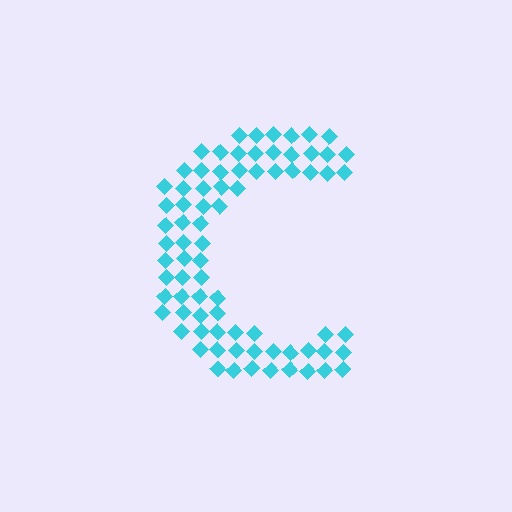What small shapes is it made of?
It is made of small diamonds.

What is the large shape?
The large shape is the letter C.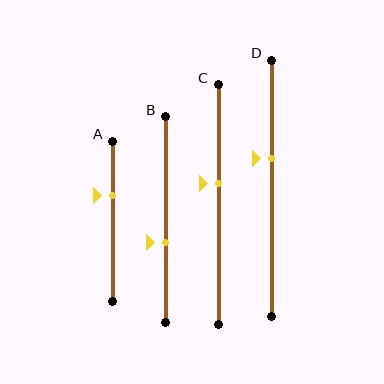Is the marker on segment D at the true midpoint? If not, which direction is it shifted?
No, the marker on segment D is shifted upward by about 12% of the segment length.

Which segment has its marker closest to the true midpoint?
Segment C has its marker closest to the true midpoint.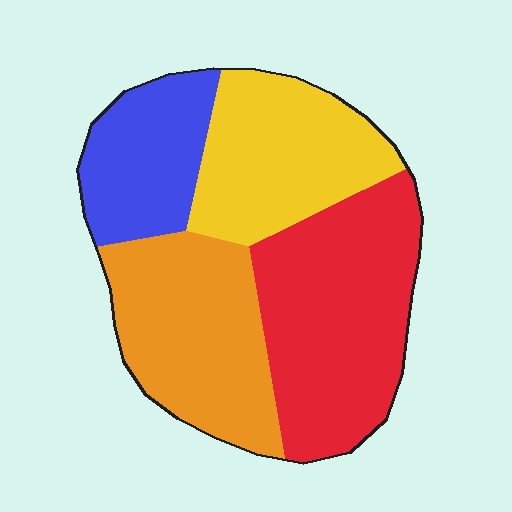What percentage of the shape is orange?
Orange takes up between a sixth and a third of the shape.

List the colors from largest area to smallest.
From largest to smallest: red, orange, yellow, blue.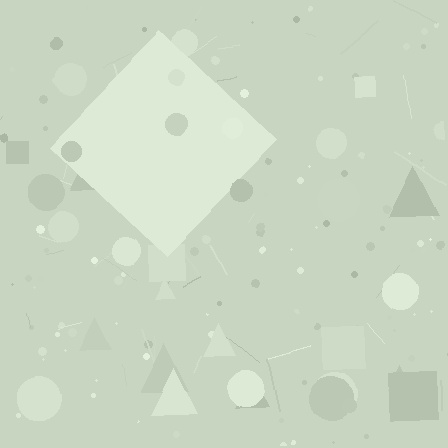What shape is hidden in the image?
A diamond is hidden in the image.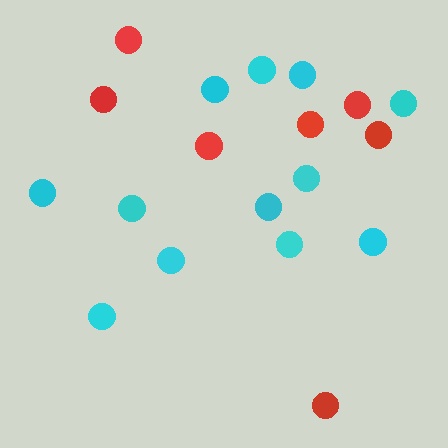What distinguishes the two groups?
There are 2 groups: one group of cyan circles (12) and one group of red circles (7).